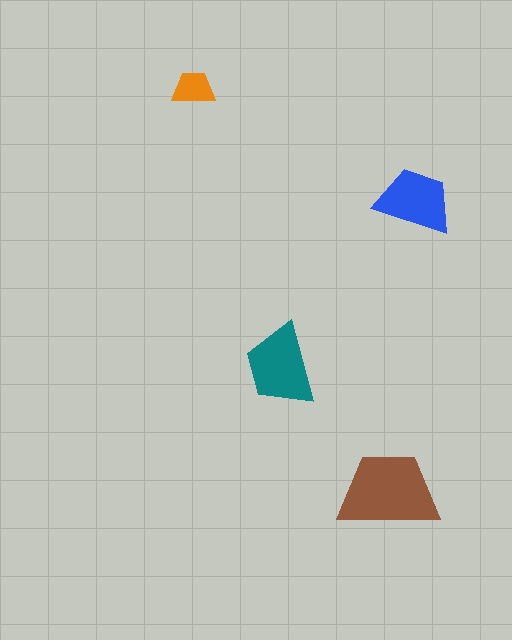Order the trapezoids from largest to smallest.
the brown one, the teal one, the blue one, the orange one.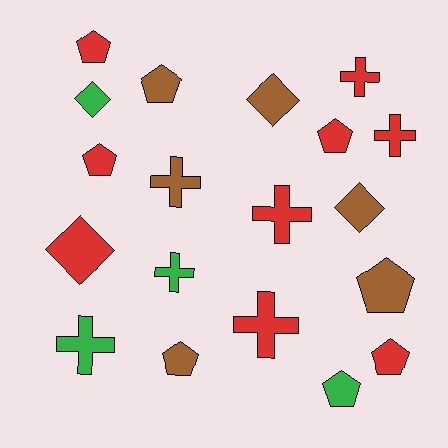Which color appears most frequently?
Red, with 9 objects.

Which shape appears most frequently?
Pentagon, with 8 objects.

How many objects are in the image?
There are 19 objects.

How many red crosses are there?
There are 4 red crosses.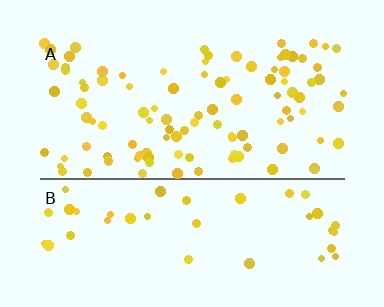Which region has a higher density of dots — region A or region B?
A (the top).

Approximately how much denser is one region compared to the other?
Approximately 2.3× — region A over region B.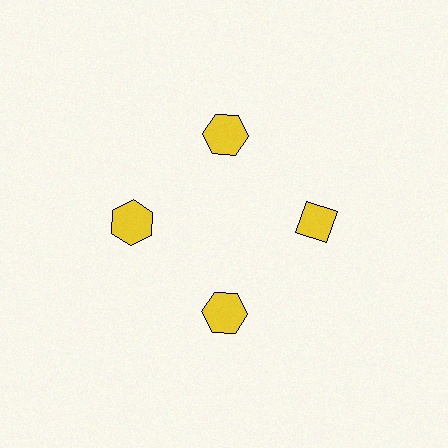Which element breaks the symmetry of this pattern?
The yellow diamond at roughly the 3 o'clock position breaks the symmetry. All other shapes are yellow hexagons.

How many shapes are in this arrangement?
There are 4 shapes arranged in a ring pattern.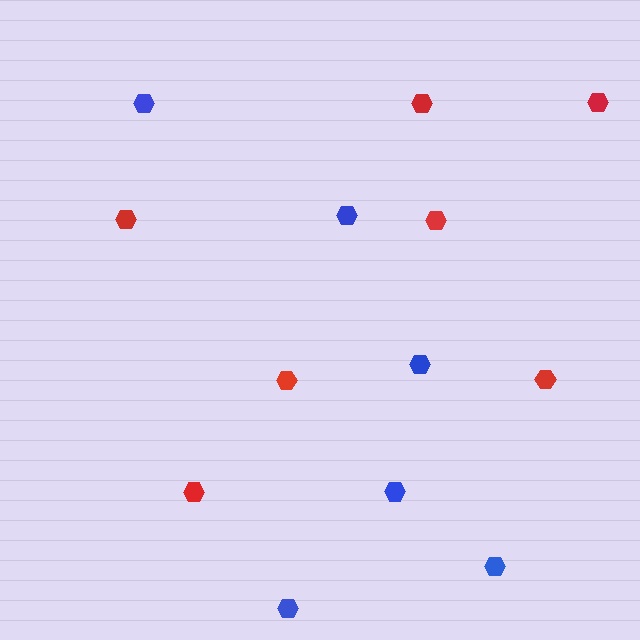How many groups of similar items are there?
There are 2 groups: one group of blue hexagons (6) and one group of red hexagons (7).